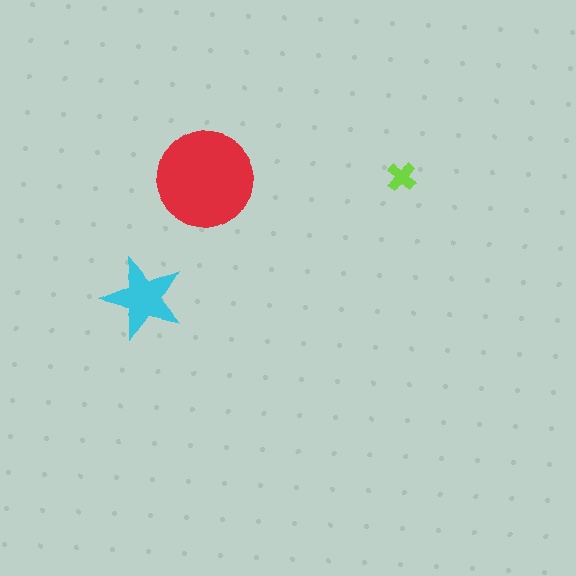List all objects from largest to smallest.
The red circle, the cyan star, the lime cross.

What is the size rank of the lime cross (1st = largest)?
3rd.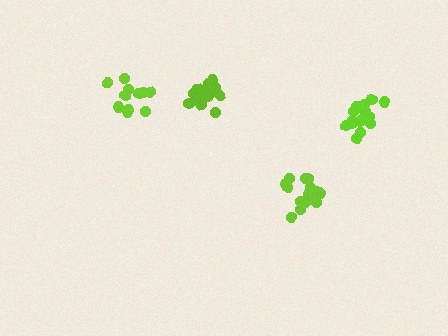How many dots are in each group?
Group 1: 16 dots, Group 2: 17 dots, Group 3: 17 dots, Group 4: 11 dots (61 total).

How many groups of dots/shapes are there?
There are 4 groups.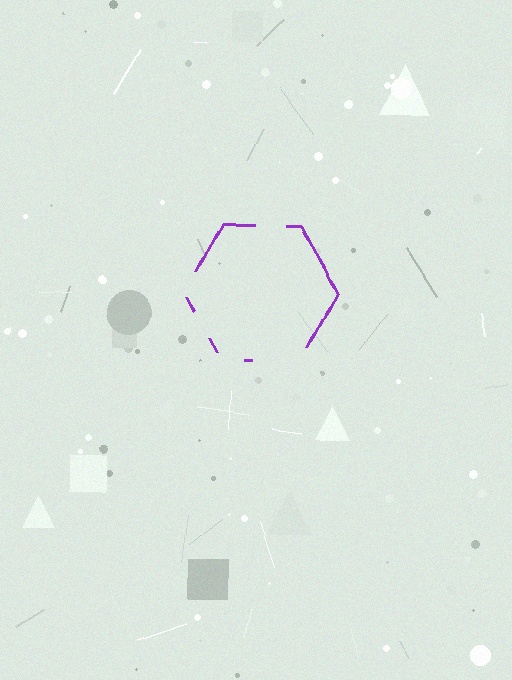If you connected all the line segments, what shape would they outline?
They would outline a hexagon.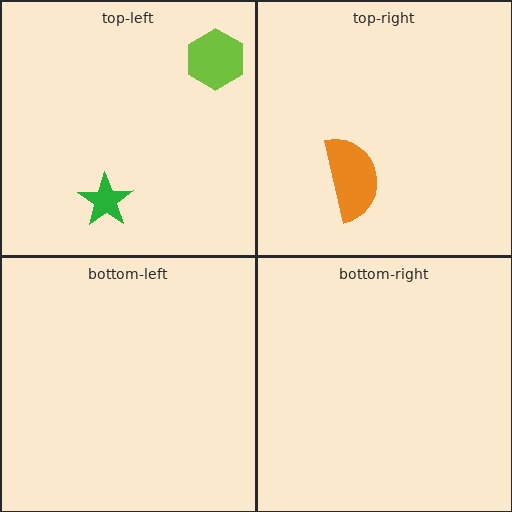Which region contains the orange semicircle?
The top-right region.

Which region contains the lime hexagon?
The top-left region.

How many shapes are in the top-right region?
1.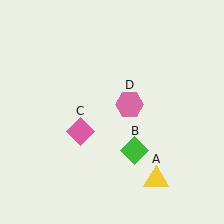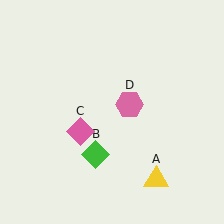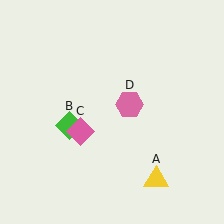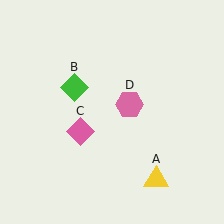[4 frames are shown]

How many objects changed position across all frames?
1 object changed position: green diamond (object B).